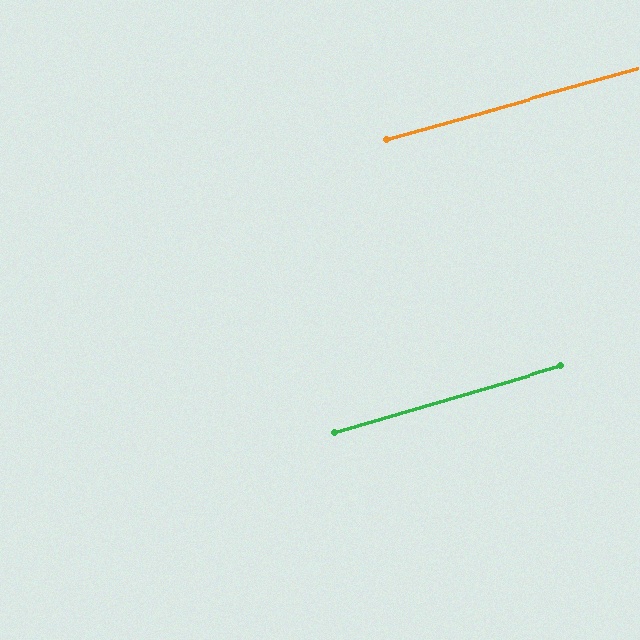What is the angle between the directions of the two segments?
Approximately 1 degree.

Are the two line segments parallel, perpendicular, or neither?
Parallel — their directions differ by only 0.9°.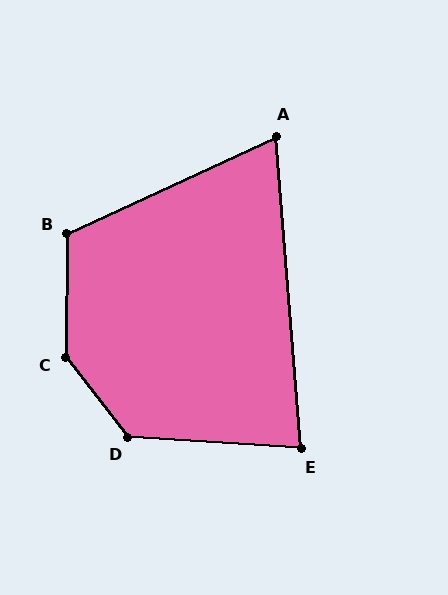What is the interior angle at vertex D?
Approximately 132 degrees (obtuse).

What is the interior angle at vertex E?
Approximately 82 degrees (acute).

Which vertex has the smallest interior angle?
A, at approximately 70 degrees.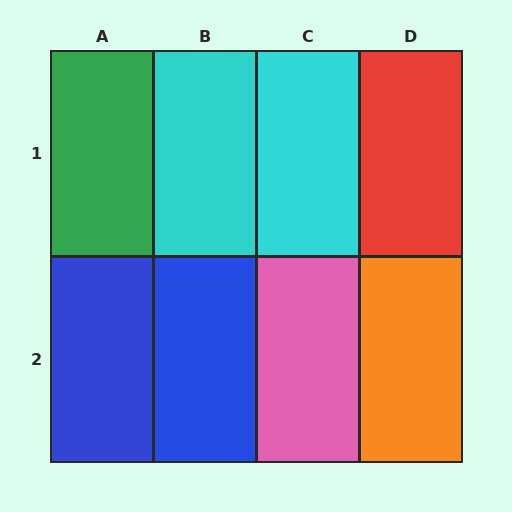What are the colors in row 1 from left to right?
Green, cyan, cyan, red.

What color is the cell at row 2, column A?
Blue.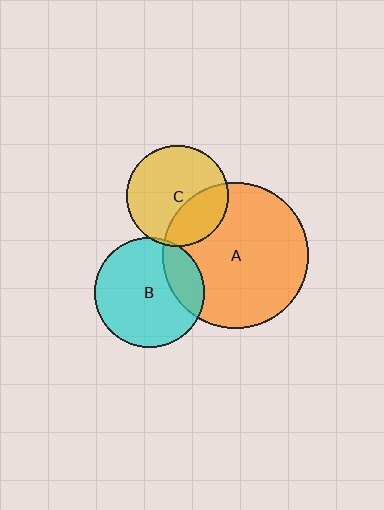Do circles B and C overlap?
Yes.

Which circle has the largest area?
Circle A (orange).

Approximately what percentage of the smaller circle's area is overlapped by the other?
Approximately 5%.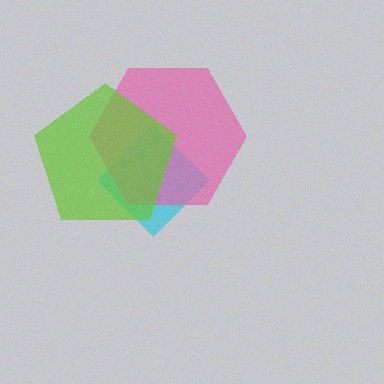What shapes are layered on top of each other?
The layered shapes are: a cyan diamond, a pink hexagon, a lime pentagon.